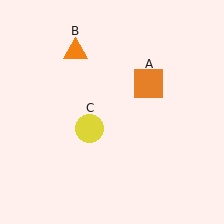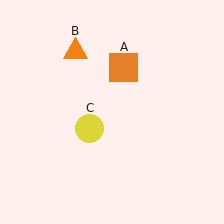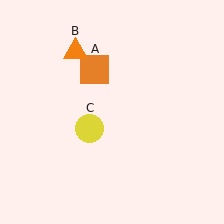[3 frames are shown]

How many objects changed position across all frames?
1 object changed position: orange square (object A).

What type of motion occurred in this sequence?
The orange square (object A) rotated counterclockwise around the center of the scene.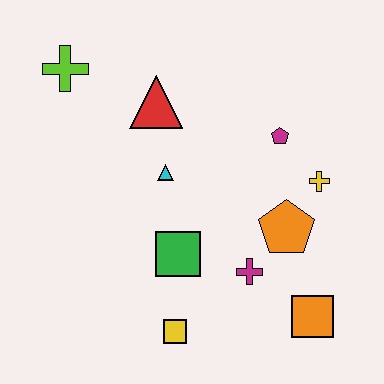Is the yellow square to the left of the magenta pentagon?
Yes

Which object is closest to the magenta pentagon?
The yellow cross is closest to the magenta pentagon.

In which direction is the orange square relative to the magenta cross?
The orange square is to the right of the magenta cross.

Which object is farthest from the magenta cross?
The lime cross is farthest from the magenta cross.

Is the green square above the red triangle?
No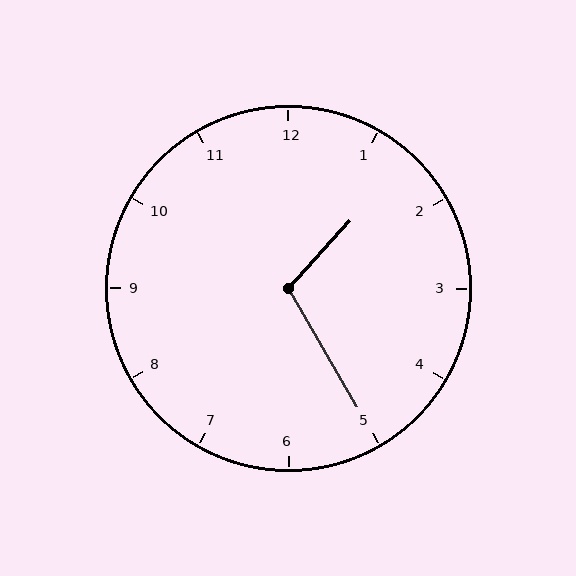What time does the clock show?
1:25.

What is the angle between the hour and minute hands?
Approximately 108 degrees.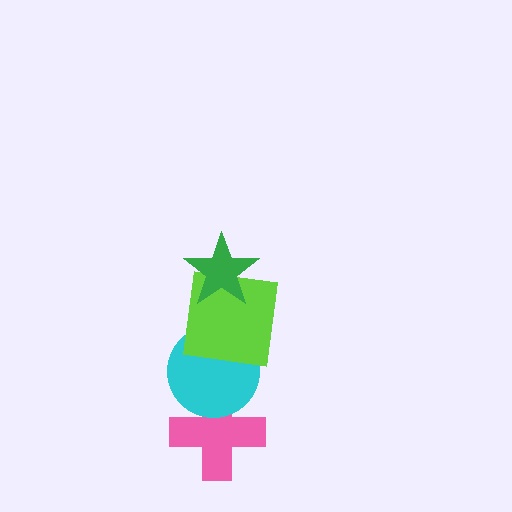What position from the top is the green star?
The green star is 1st from the top.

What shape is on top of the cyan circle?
The lime square is on top of the cyan circle.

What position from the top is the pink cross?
The pink cross is 4th from the top.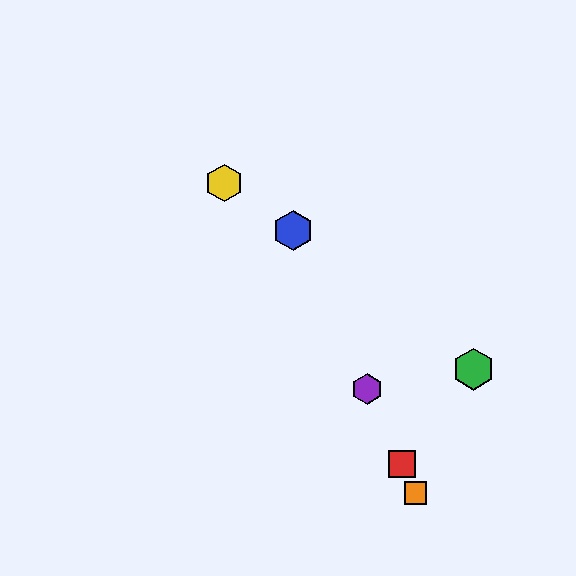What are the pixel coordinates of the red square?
The red square is at (402, 464).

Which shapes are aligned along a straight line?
The red square, the blue hexagon, the purple hexagon, the orange square are aligned along a straight line.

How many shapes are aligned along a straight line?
4 shapes (the red square, the blue hexagon, the purple hexagon, the orange square) are aligned along a straight line.